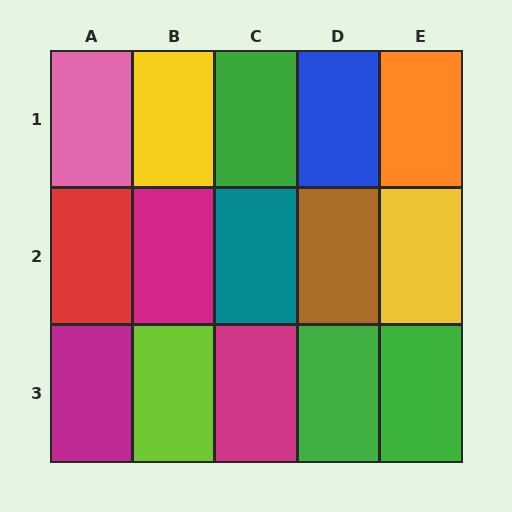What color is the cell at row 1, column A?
Pink.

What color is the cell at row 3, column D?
Green.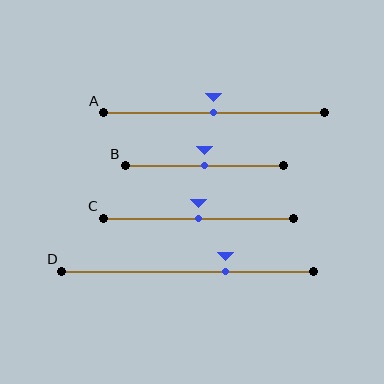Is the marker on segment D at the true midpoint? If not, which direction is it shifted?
No, the marker on segment D is shifted to the right by about 15% of the segment length.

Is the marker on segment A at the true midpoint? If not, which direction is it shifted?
Yes, the marker on segment A is at the true midpoint.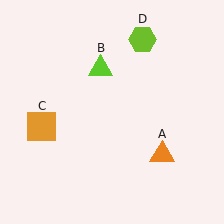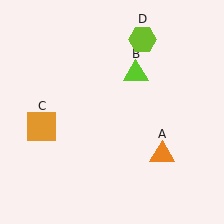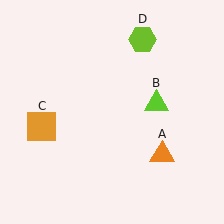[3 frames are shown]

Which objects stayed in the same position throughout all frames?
Orange triangle (object A) and orange square (object C) and lime hexagon (object D) remained stationary.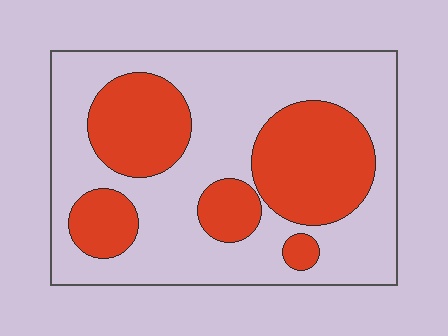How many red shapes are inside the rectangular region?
5.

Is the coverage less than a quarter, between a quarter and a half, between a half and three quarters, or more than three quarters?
Between a quarter and a half.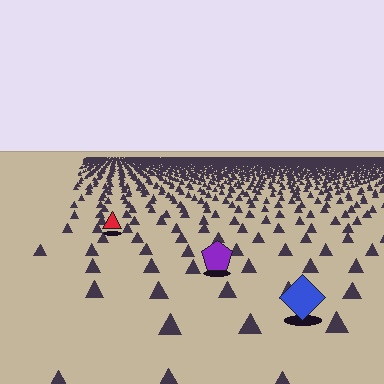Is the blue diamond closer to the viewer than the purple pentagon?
Yes. The blue diamond is closer — you can tell from the texture gradient: the ground texture is coarser near it.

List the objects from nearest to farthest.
From nearest to farthest: the blue diamond, the purple pentagon, the red triangle.